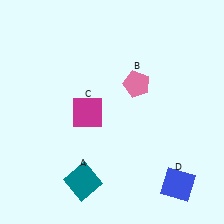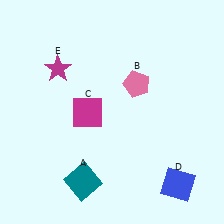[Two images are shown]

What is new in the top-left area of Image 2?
A magenta star (E) was added in the top-left area of Image 2.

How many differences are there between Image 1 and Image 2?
There is 1 difference between the two images.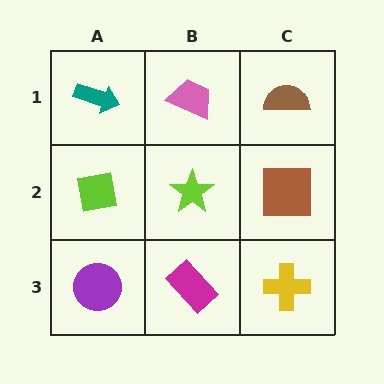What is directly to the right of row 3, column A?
A magenta rectangle.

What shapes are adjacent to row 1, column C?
A brown square (row 2, column C), a pink trapezoid (row 1, column B).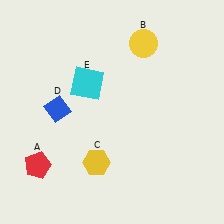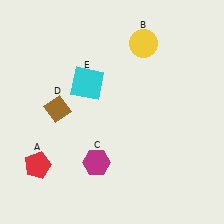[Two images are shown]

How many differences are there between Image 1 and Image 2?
There are 2 differences between the two images.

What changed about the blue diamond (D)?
In Image 1, D is blue. In Image 2, it changed to brown.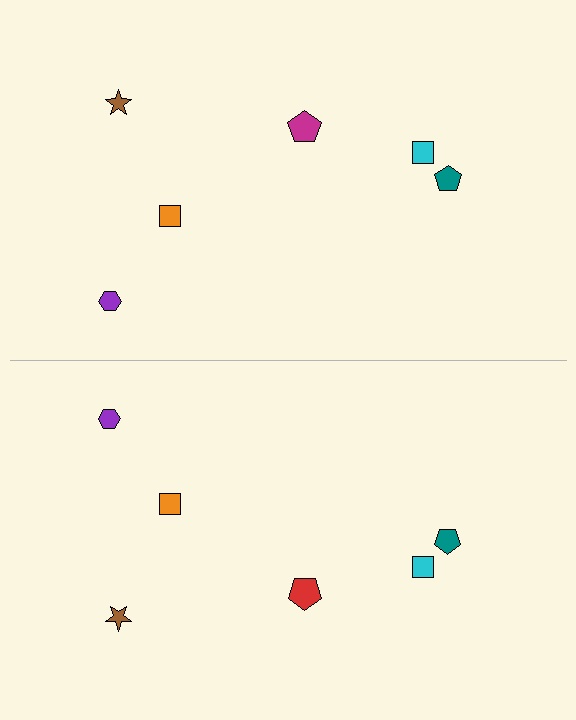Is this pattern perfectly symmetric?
No, the pattern is not perfectly symmetric. The red pentagon on the bottom side breaks the symmetry — its mirror counterpart is magenta.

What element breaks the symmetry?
The red pentagon on the bottom side breaks the symmetry — its mirror counterpart is magenta.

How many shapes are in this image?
There are 12 shapes in this image.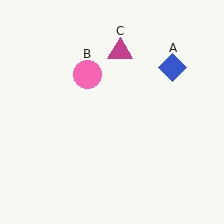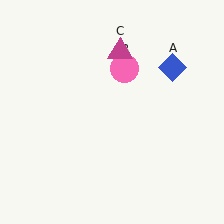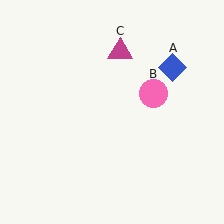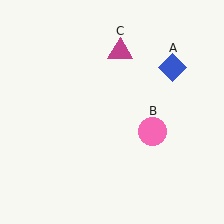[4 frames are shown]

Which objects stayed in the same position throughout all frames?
Blue diamond (object A) and magenta triangle (object C) remained stationary.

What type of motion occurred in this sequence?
The pink circle (object B) rotated clockwise around the center of the scene.